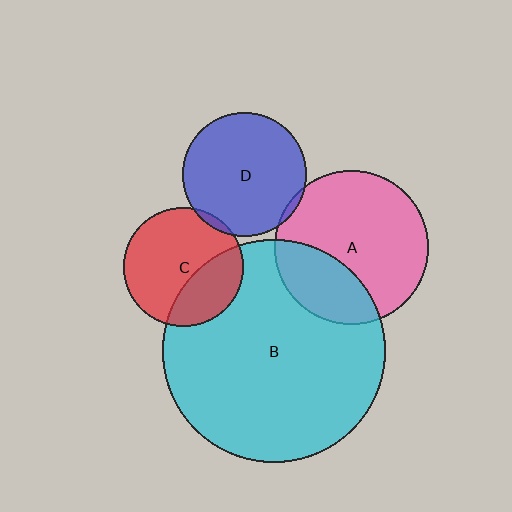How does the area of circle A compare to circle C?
Approximately 1.7 times.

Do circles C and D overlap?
Yes.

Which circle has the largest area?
Circle B (cyan).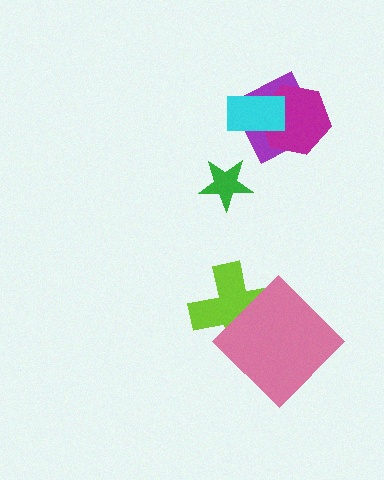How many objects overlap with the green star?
0 objects overlap with the green star.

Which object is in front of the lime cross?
The pink diamond is in front of the lime cross.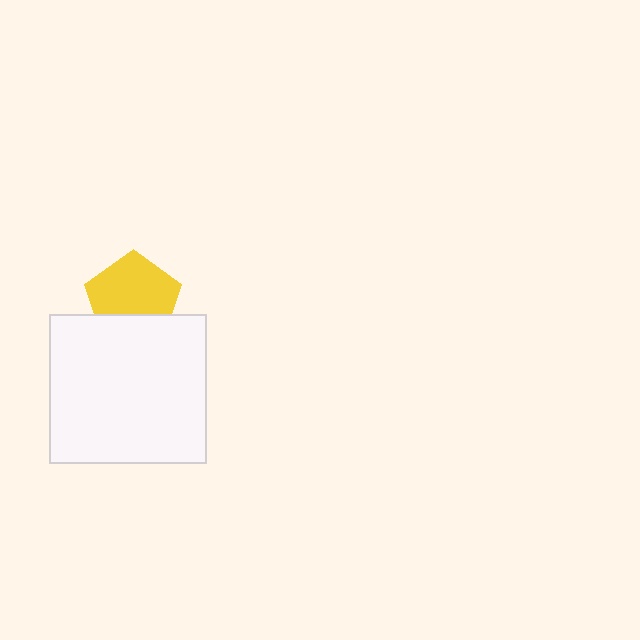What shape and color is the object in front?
The object in front is a white rectangle.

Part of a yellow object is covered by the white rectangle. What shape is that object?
It is a pentagon.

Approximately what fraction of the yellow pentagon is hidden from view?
Roughly 31% of the yellow pentagon is hidden behind the white rectangle.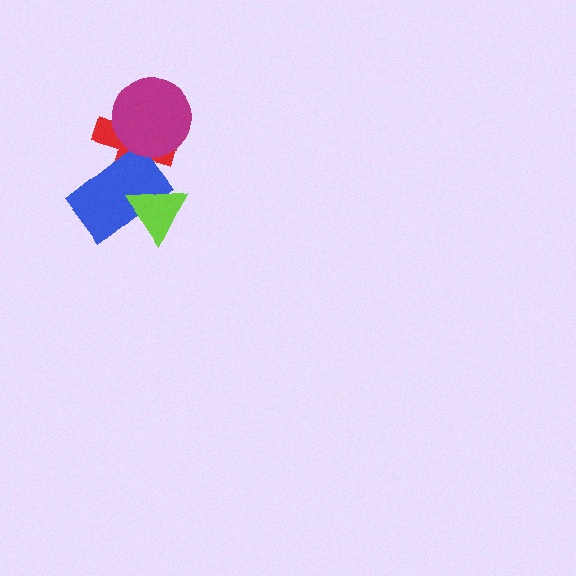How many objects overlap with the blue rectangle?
2 objects overlap with the blue rectangle.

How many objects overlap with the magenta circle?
1 object overlaps with the magenta circle.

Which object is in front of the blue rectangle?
The lime triangle is in front of the blue rectangle.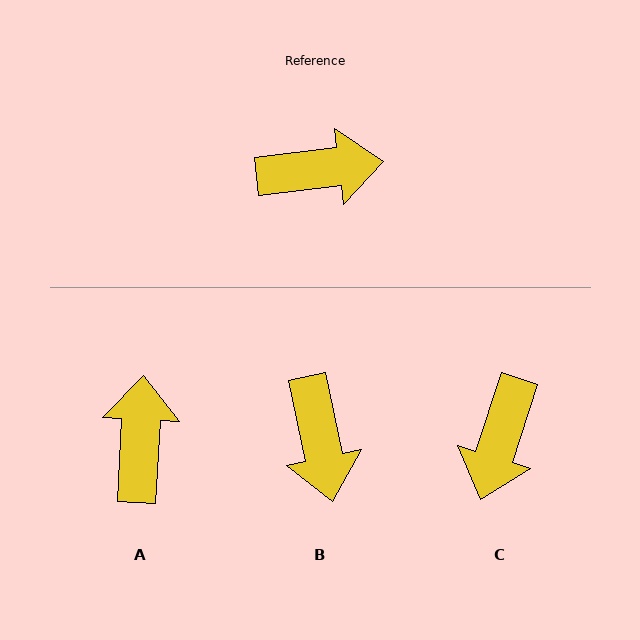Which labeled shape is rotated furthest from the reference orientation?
C, about 115 degrees away.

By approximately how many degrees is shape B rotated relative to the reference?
Approximately 85 degrees clockwise.